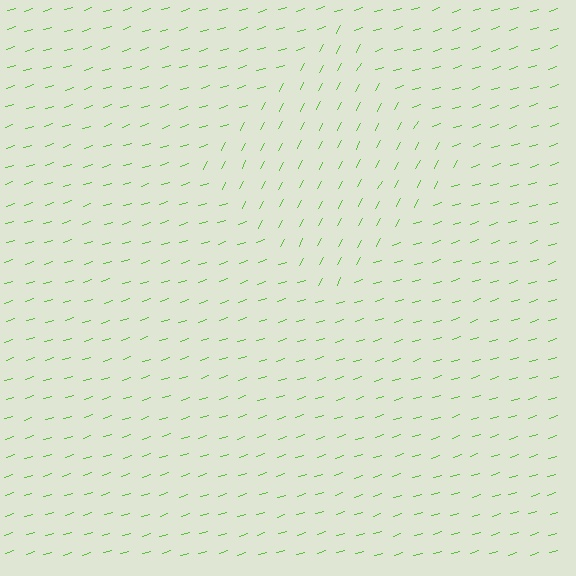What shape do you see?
I see a diamond.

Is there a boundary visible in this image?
Yes, there is a texture boundary formed by a change in line orientation.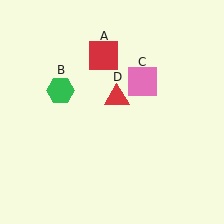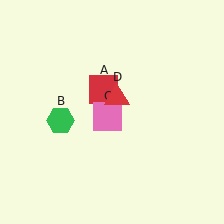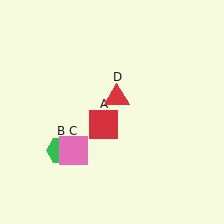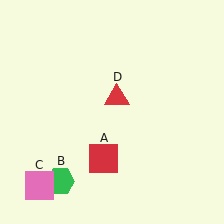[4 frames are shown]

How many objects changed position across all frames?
3 objects changed position: red square (object A), green hexagon (object B), pink square (object C).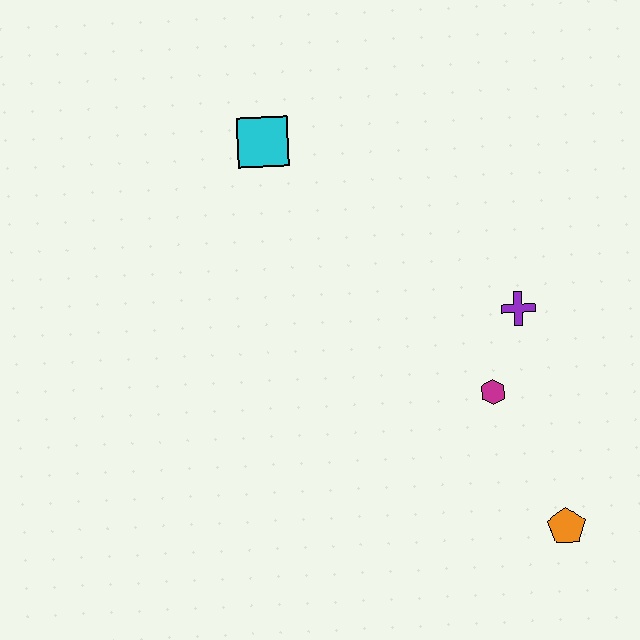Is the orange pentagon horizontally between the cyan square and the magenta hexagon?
No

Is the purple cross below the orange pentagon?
No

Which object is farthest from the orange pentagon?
The cyan square is farthest from the orange pentagon.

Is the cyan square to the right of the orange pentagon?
No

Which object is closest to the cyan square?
The purple cross is closest to the cyan square.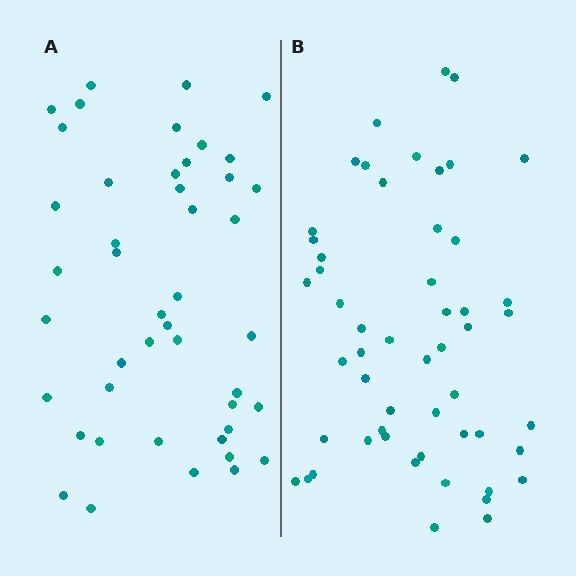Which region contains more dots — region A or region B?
Region B (the right region) has more dots.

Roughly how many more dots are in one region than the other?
Region B has roughly 8 or so more dots than region A.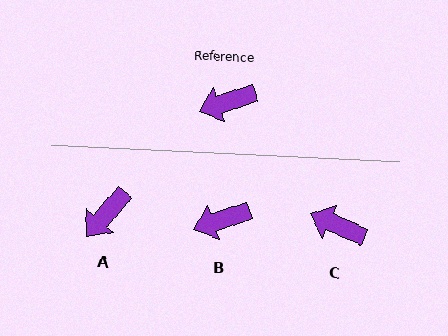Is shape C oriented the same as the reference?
No, it is off by about 42 degrees.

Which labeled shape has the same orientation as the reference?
B.